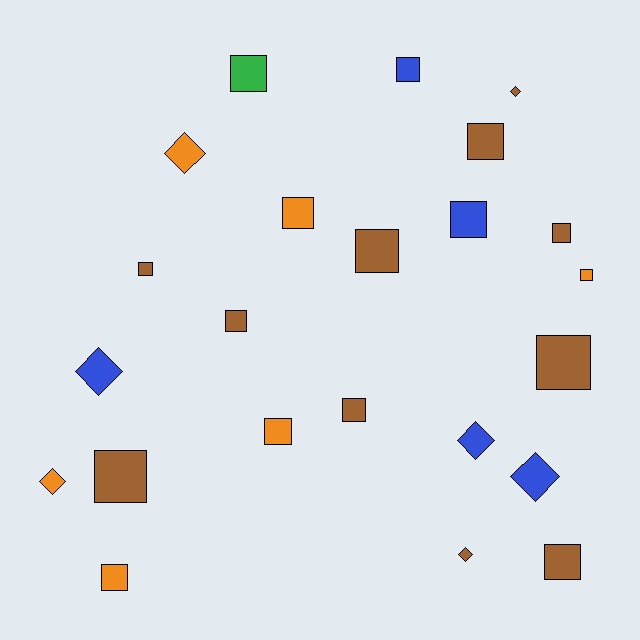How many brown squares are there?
There are 9 brown squares.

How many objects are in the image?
There are 23 objects.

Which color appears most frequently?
Brown, with 11 objects.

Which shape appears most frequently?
Square, with 16 objects.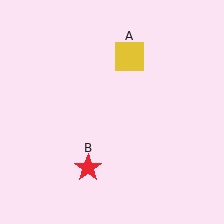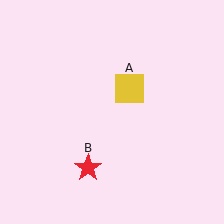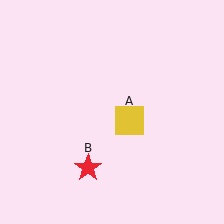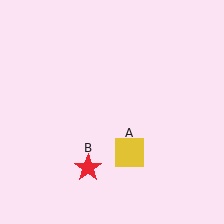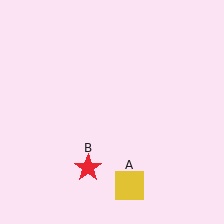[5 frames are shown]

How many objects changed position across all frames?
1 object changed position: yellow square (object A).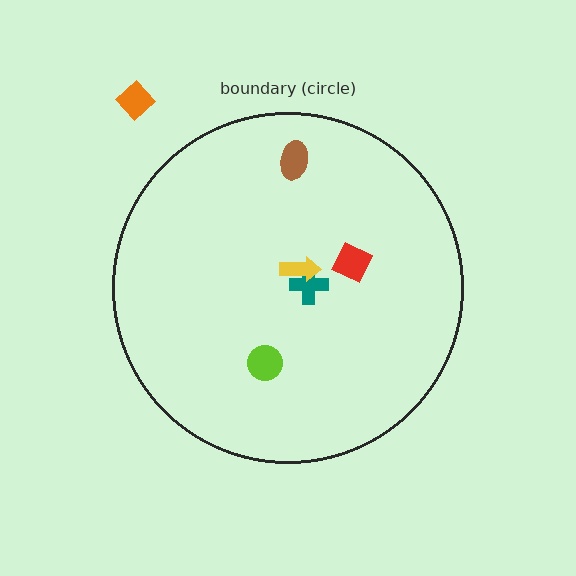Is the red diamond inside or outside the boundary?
Inside.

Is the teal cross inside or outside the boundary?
Inside.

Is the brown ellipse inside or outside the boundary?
Inside.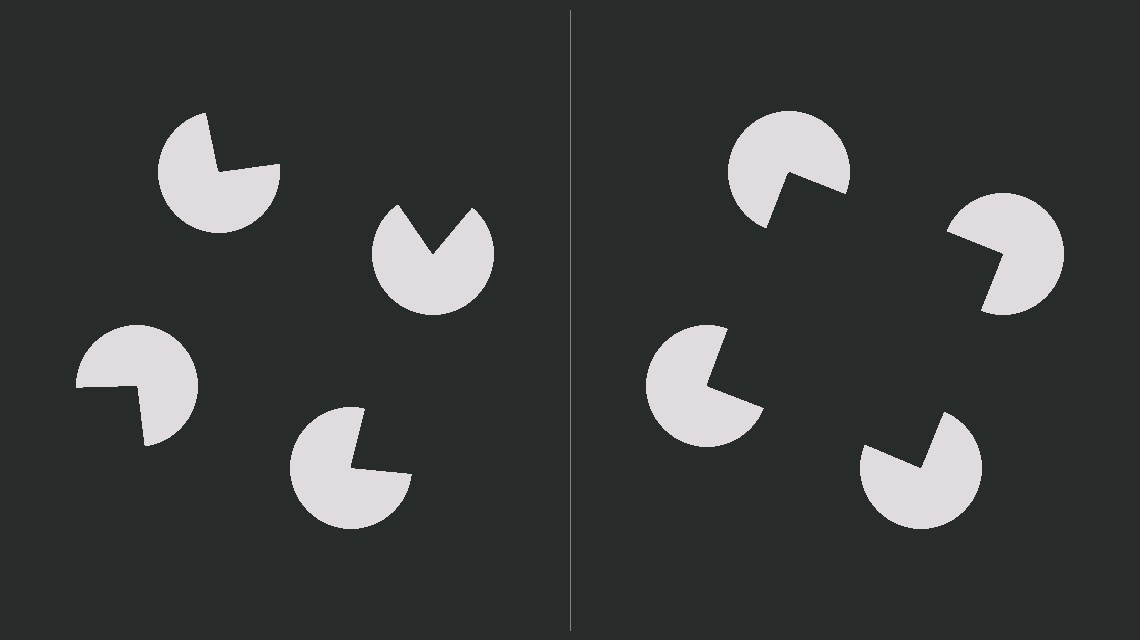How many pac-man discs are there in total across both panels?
8 — 4 on each side.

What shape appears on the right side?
An illusory square.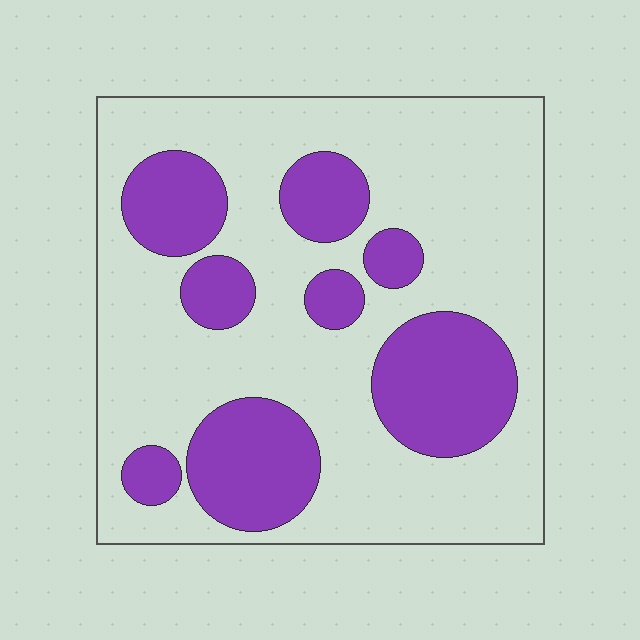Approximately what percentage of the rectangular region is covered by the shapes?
Approximately 30%.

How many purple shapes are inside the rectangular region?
8.